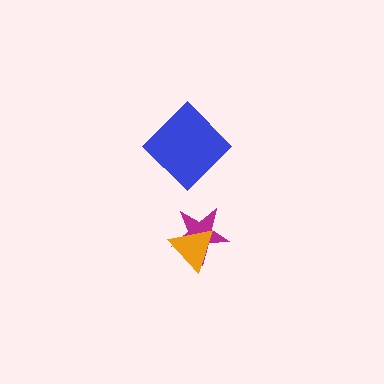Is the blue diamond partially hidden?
No, no other shape covers it.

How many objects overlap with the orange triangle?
1 object overlaps with the orange triangle.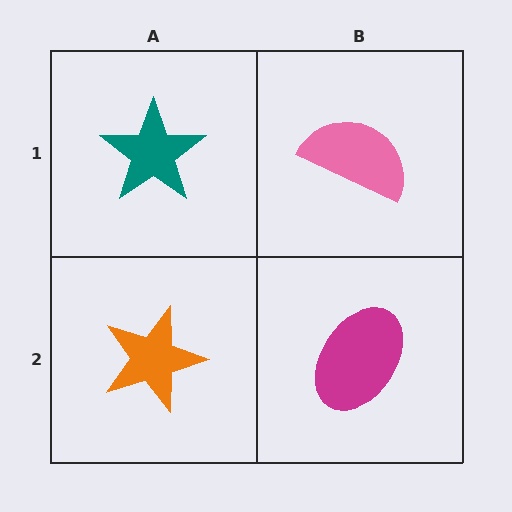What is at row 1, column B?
A pink semicircle.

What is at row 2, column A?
An orange star.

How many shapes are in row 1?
2 shapes.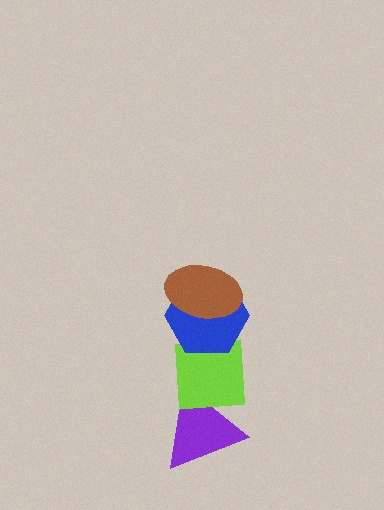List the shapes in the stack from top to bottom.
From top to bottom: the brown ellipse, the blue hexagon, the lime square, the purple triangle.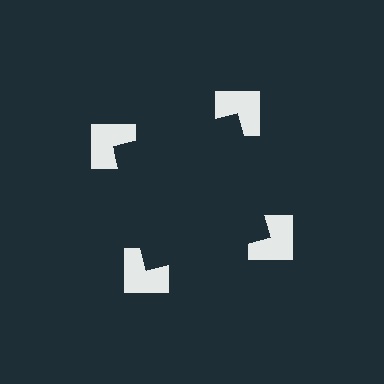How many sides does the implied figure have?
4 sides.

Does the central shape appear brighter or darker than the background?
It typically appears slightly darker than the background, even though no actual brightness change is drawn.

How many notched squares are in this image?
There are 4 — one at each vertex of the illusory square.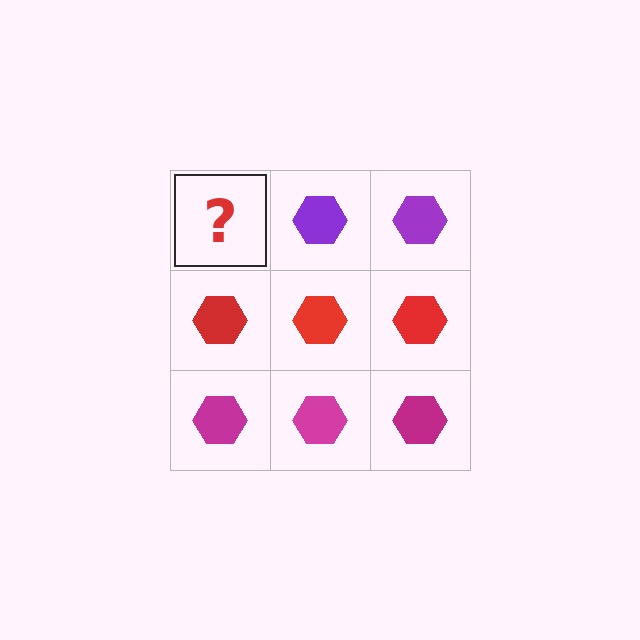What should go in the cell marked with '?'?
The missing cell should contain a purple hexagon.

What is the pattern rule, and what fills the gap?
The rule is that each row has a consistent color. The gap should be filled with a purple hexagon.